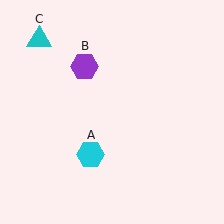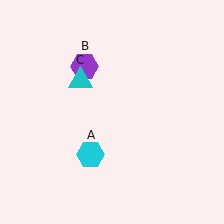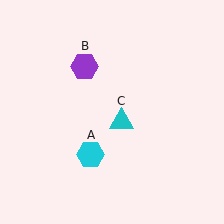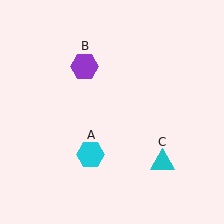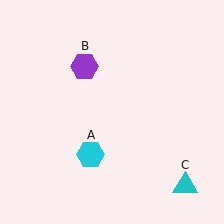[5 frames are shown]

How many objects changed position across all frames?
1 object changed position: cyan triangle (object C).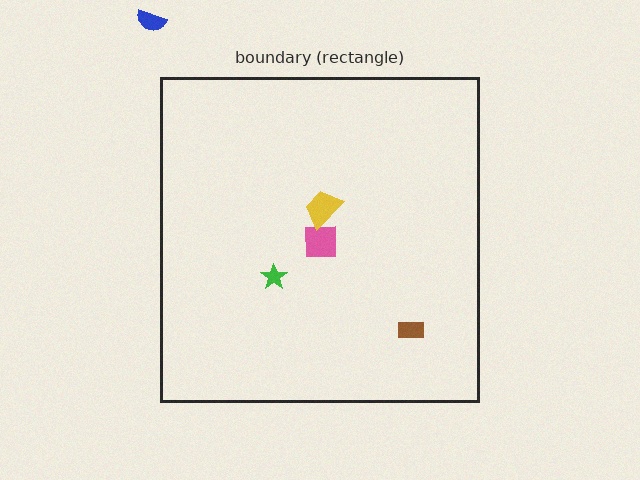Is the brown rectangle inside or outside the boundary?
Inside.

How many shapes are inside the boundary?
4 inside, 1 outside.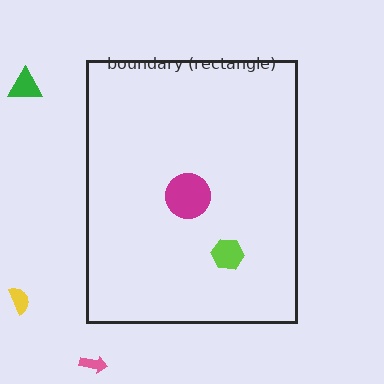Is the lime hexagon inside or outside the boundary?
Inside.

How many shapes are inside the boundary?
2 inside, 3 outside.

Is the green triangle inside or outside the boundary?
Outside.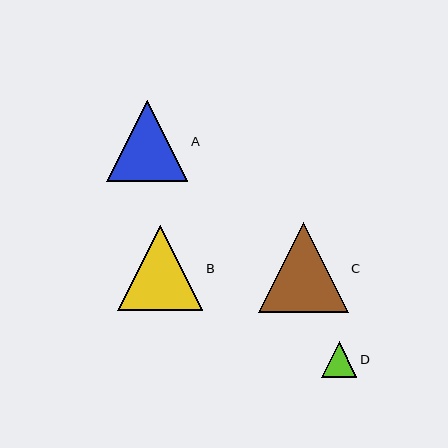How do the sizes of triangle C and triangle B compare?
Triangle C and triangle B are approximately the same size.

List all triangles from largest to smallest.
From largest to smallest: C, B, A, D.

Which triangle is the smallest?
Triangle D is the smallest with a size of approximately 36 pixels.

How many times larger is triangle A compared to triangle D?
Triangle A is approximately 2.3 times the size of triangle D.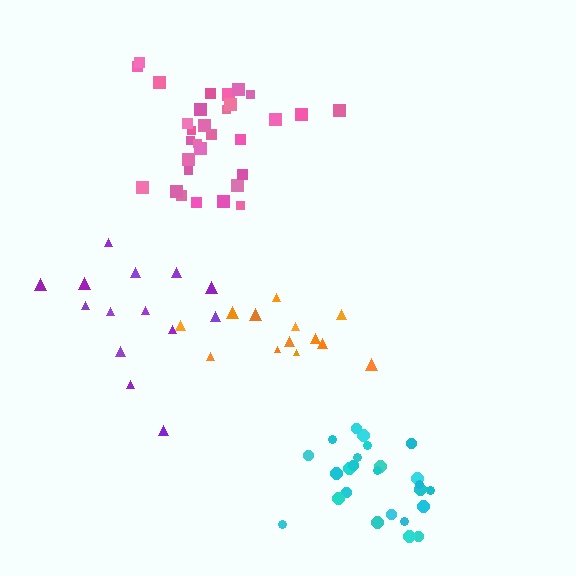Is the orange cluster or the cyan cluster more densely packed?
Cyan.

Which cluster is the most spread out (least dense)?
Purple.